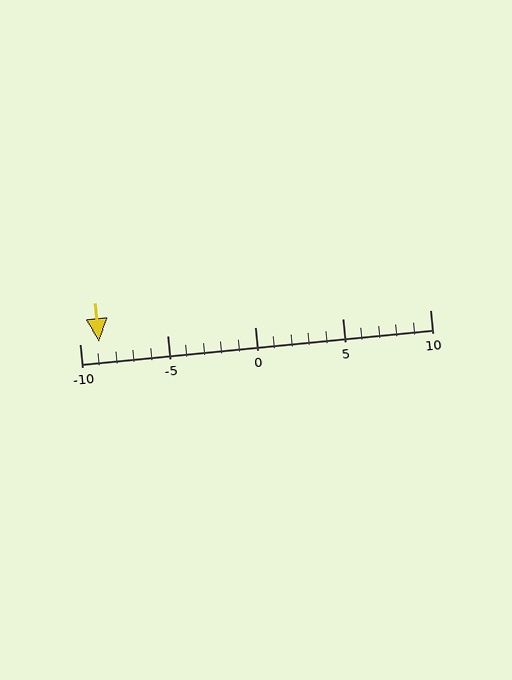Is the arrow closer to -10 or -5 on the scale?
The arrow is closer to -10.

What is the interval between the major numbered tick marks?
The major tick marks are spaced 5 units apart.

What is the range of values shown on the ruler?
The ruler shows values from -10 to 10.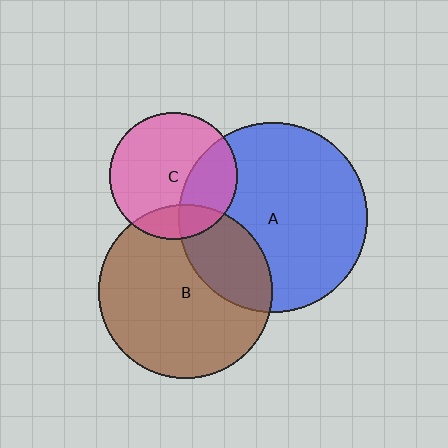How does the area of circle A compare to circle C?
Approximately 2.2 times.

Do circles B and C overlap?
Yes.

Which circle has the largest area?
Circle A (blue).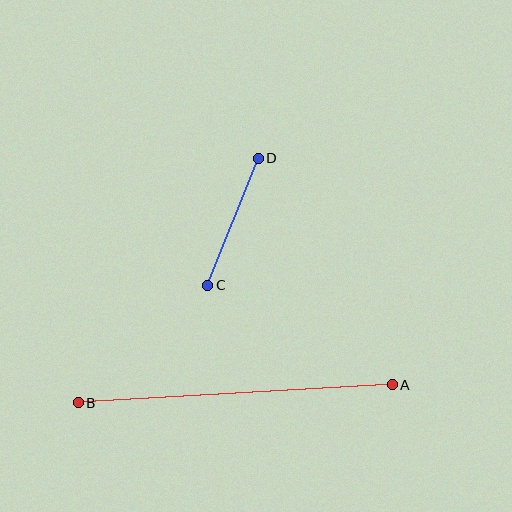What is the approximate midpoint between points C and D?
The midpoint is at approximately (233, 222) pixels.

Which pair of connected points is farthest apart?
Points A and B are farthest apart.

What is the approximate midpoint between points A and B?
The midpoint is at approximately (235, 394) pixels.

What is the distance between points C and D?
The distance is approximately 137 pixels.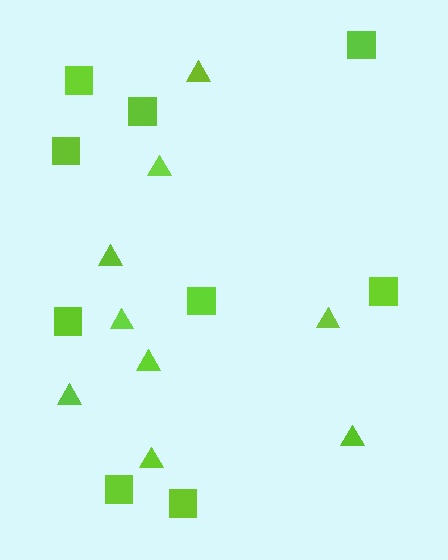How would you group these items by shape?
There are 2 groups: one group of squares (9) and one group of triangles (9).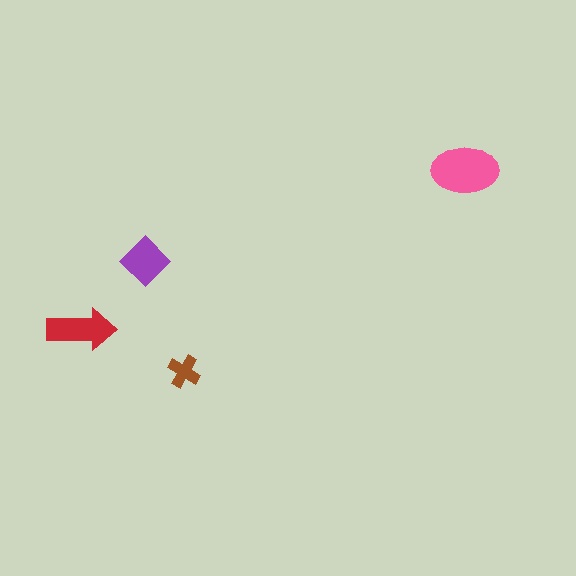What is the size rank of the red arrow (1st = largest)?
2nd.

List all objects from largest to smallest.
The pink ellipse, the red arrow, the purple diamond, the brown cross.